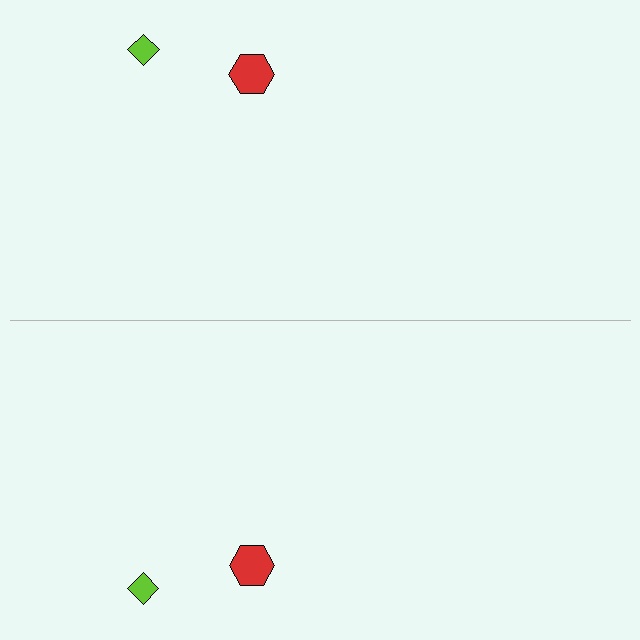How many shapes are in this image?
There are 4 shapes in this image.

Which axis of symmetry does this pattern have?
The pattern has a horizontal axis of symmetry running through the center of the image.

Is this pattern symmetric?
Yes, this pattern has bilateral (reflection) symmetry.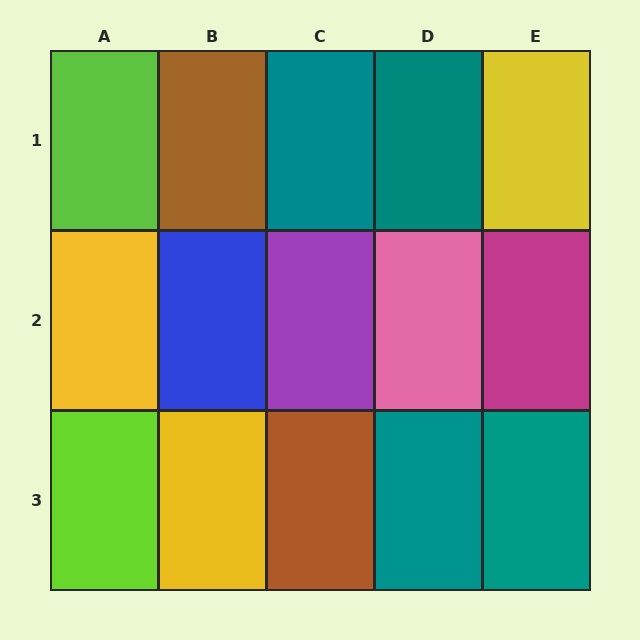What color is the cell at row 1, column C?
Teal.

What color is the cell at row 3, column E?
Teal.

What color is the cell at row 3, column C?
Brown.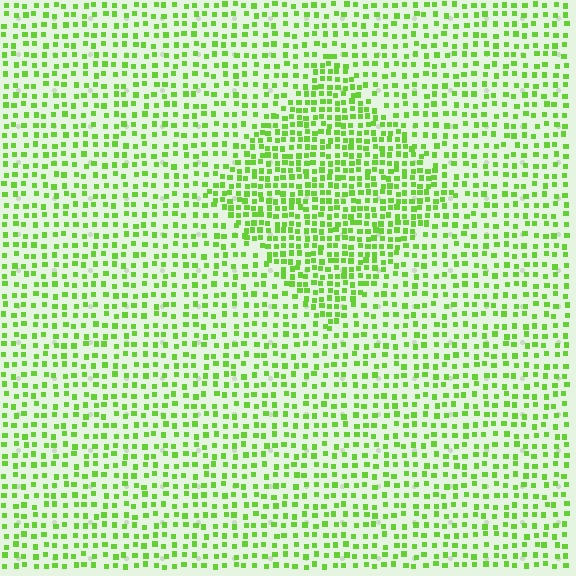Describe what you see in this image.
The image contains small lime elements arranged at two different densities. A diamond-shaped region is visible where the elements are more densely packed than the surrounding area.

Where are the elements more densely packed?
The elements are more densely packed inside the diamond boundary.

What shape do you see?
I see a diamond.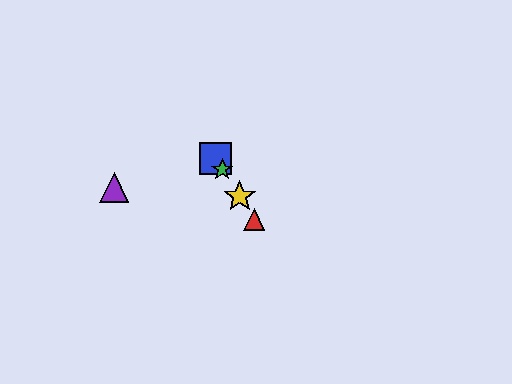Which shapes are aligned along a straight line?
The red triangle, the blue square, the green star, the yellow star are aligned along a straight line.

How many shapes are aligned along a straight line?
4 shapes (the red triangle, the blue square, the green star, the yellow star) are aligned along a straight line.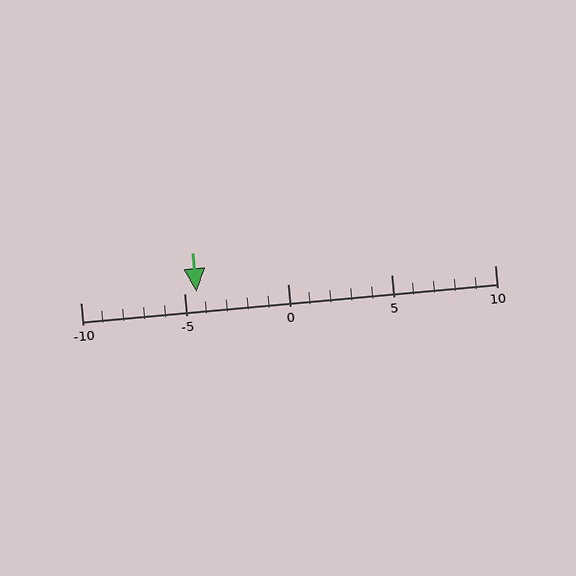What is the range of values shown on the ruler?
The ruler shows values from -10 to 10.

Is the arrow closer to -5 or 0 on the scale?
The arrow is closer to -5.